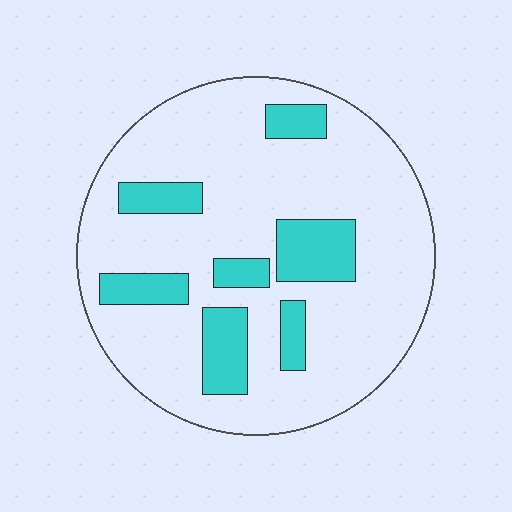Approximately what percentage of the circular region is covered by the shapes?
Approximately 20%.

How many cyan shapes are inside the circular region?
7.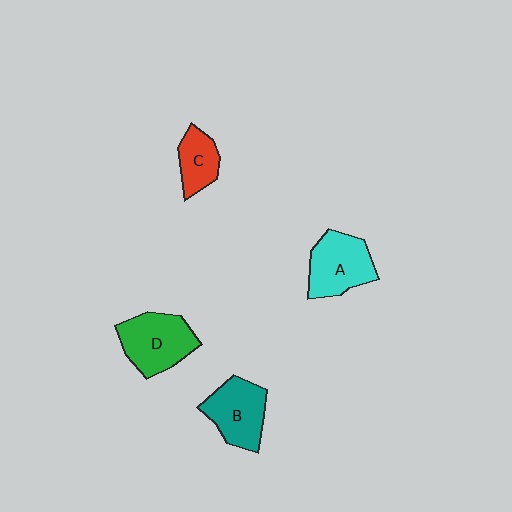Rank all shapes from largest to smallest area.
From largest to smallest: D (green), A (cyan), B (teal), C (red).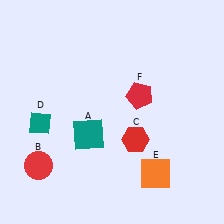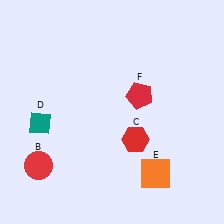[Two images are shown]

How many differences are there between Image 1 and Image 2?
There is 1 difference between the two images.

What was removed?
The teal square (A) was removed in Image 2.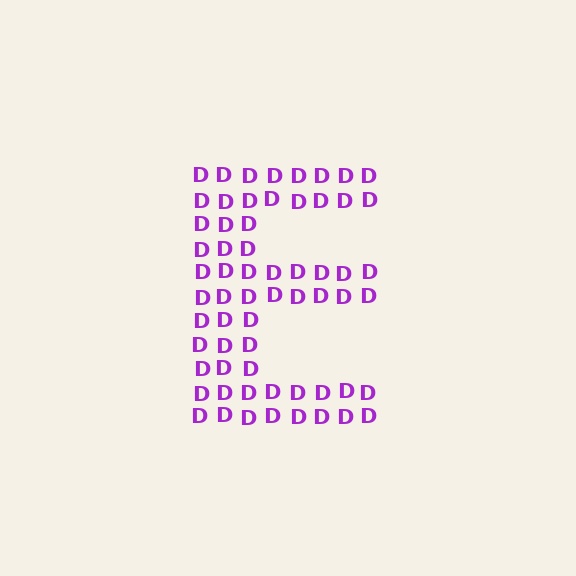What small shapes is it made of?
It is made of small letter D's.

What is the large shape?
The large shape is the letter E.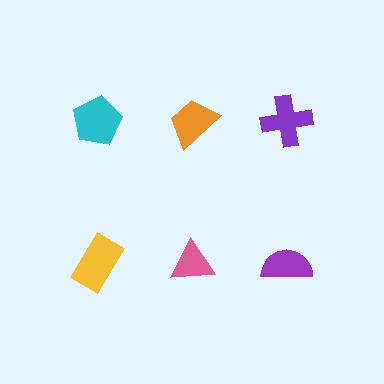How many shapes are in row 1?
3 shapes.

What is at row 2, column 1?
A yellow rectangle.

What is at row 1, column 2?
An orange trapezoid.